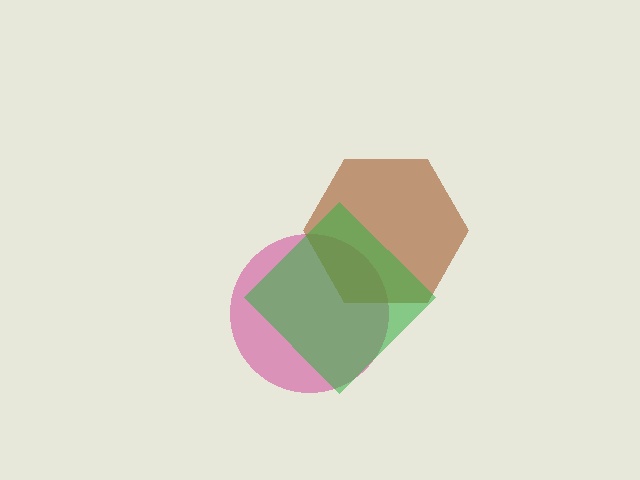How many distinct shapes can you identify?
There are 3 distinct shapes: a magenta circle, a brown hexagon, a green diamond.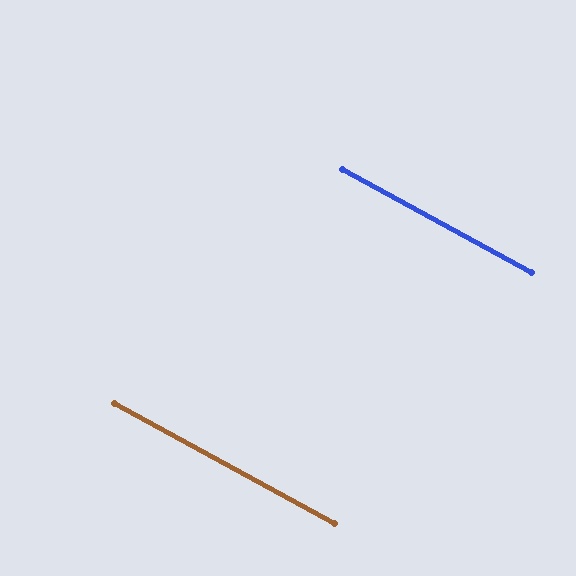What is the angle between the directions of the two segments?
Approximately 0 degrees.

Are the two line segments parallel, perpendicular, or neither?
Parallel — their directions differ by only 0.1°.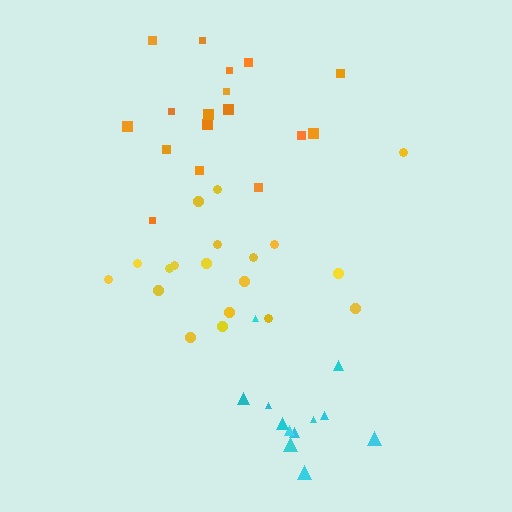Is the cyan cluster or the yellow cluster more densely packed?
Cyan.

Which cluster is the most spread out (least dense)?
Orange.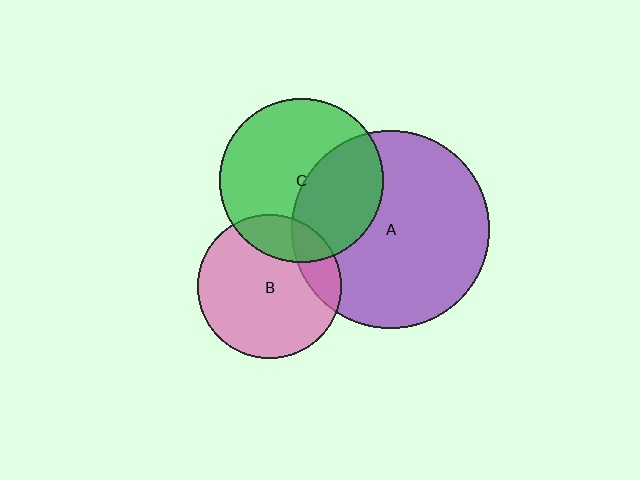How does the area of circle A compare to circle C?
Approximately 1.5 times.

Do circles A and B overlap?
Yes.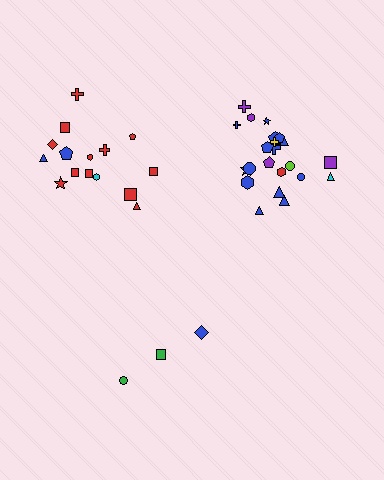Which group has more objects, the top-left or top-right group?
The top-right group.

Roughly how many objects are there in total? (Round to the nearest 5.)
Roughly 40 objects in total.